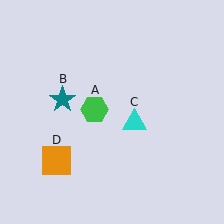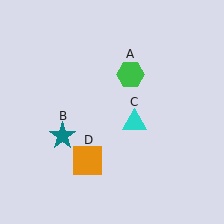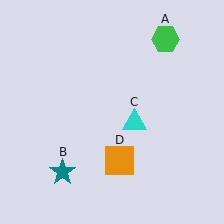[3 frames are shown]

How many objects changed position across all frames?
3 objects changed position: green hexagon (object A), teal star (object B), orange square (object D).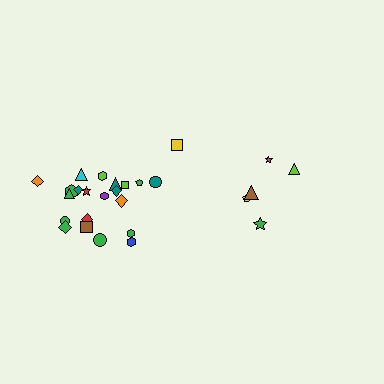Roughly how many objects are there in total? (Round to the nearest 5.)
Roughly 25 objects in total.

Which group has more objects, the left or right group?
The left group.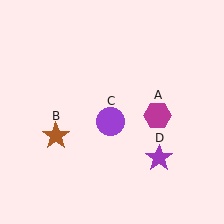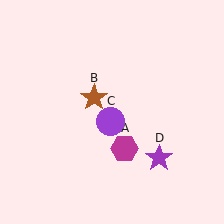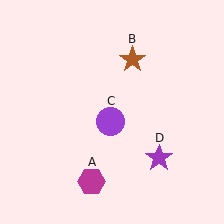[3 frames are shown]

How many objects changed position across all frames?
2 objects changed position: magenta hexagon (object A), brown star (object B).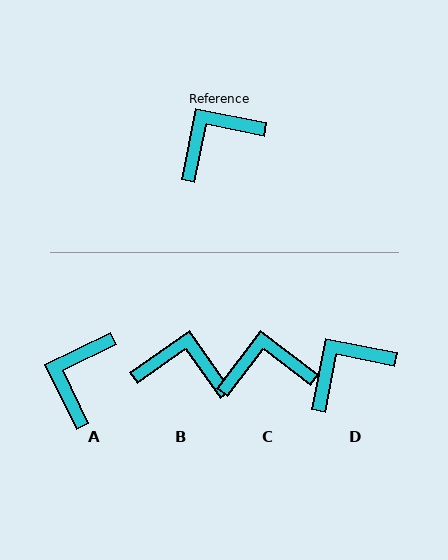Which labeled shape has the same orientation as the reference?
D.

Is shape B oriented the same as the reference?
No, it is off by about 44 degrees.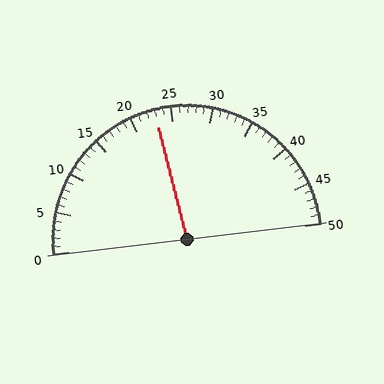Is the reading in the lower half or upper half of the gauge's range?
The reading is in the lower half of the range (0 to 50).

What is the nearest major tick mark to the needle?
The nearest major tick mark is 25.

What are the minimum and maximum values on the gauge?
The gauge ranges from 0 to 50.